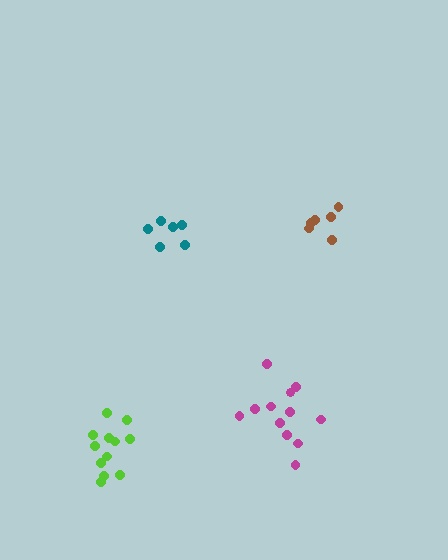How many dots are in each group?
Group 1: 6 dots, Group 2: 12 dots, Group 3: 6 dots, Group 4: 12 dots (36 total).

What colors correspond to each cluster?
The clusters are colored: brown, magenta, teal, lime.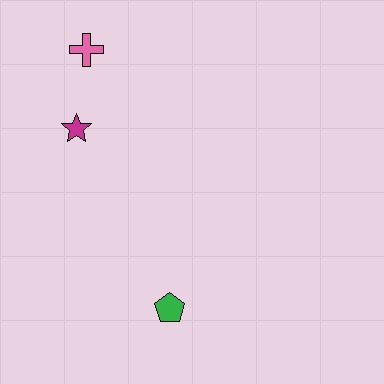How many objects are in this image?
There are 3 objects.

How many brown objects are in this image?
There are no brown objects.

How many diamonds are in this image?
There are no diamonds.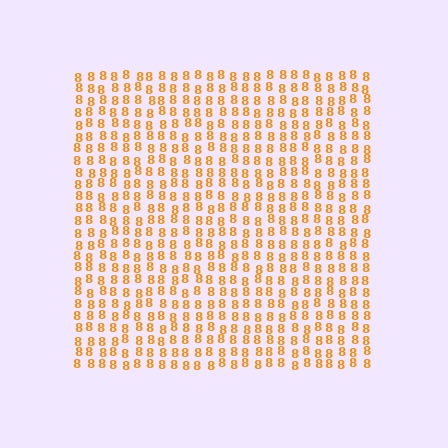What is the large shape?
The large shape is a square.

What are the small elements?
The small elements are digit 8's.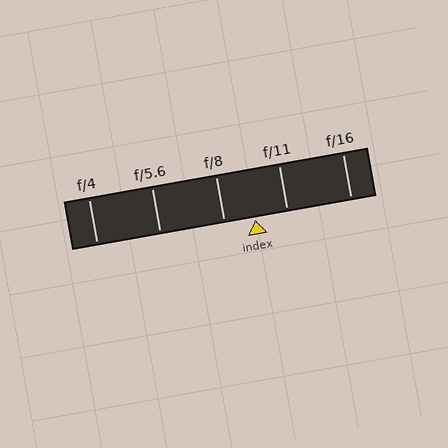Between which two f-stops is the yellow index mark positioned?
The index mark is between f/8 and f/11.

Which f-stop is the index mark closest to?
The index mark is closest to f/8.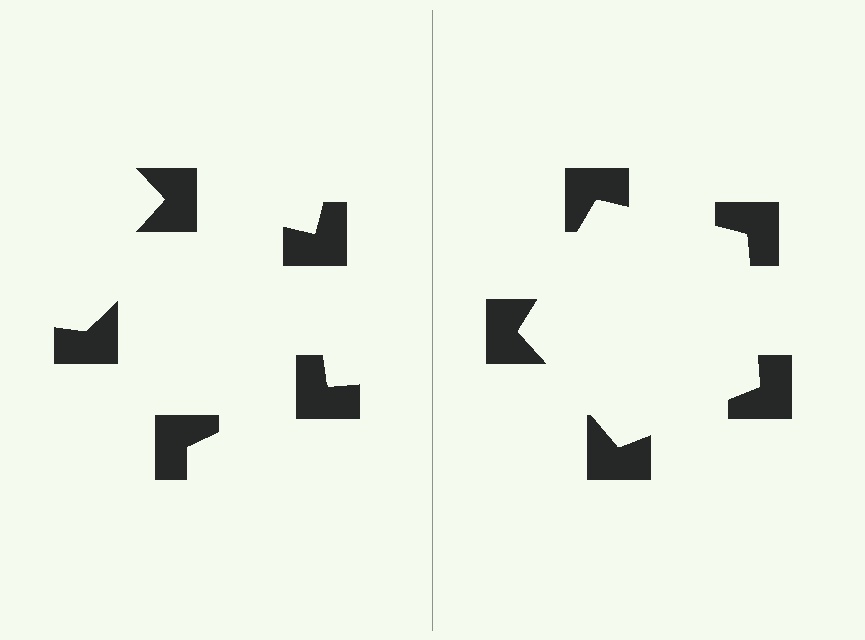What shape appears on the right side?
An illusory pentagon.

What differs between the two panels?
The notched squares are positioned identically on both sides; only the wedge orientations differ. On the right they align to a pentagon; on the left they are misaligned.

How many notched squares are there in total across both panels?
10 — 5 on each side.